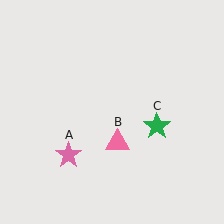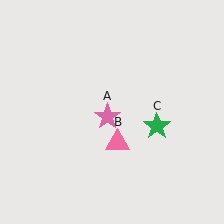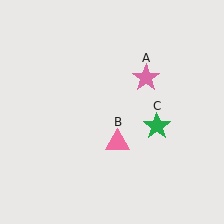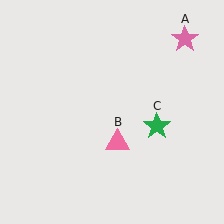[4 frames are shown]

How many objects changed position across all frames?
1 object changed position: pink star (object A).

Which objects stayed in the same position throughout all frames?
Pink triangle (object B) and green star (object C) remained stationary.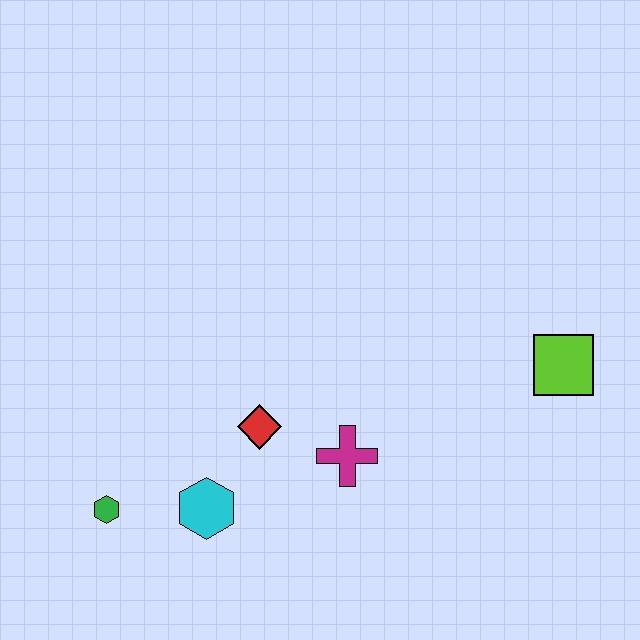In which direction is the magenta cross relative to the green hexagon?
The magenta cross is to the right of the green hexagon.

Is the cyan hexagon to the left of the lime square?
Yes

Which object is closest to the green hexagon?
The cyan hexagon is closest to the green hexagon.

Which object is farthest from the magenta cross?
The green hexagon is farthest from the magenta cross.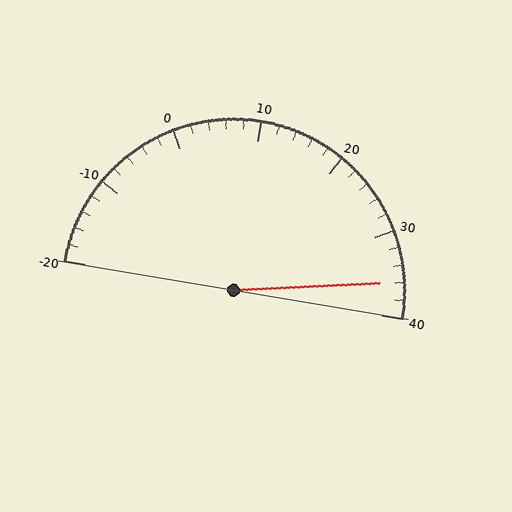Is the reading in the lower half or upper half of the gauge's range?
The reading is in the upper half of the range (-20 to 40).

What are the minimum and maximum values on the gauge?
The gauge ranges from -20 to 40.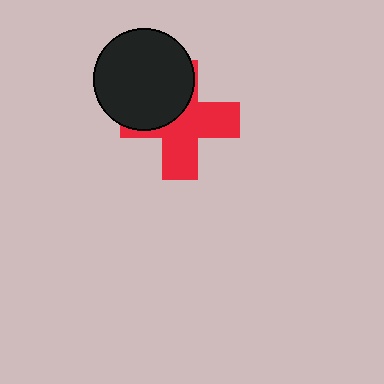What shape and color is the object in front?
The object in front is a black circle.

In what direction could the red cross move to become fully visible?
The red cross could move toward the lower-right. That would shift it out from behind the black circle entirely.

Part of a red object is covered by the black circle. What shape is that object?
It is a cross.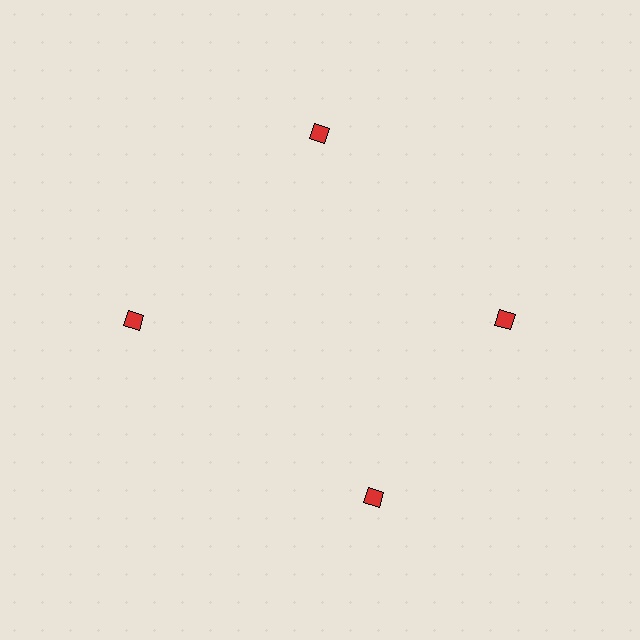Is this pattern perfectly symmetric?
No. The 4 red diamonds are arranged in a ring, but one element near the 6 o'clock position is rotated out of alignment along the ring, breaking the 4-fold rotational symmetry.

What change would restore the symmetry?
The symmetry would be restored by rotating it back into even spacing with its neighbors so that all 4 diamonds sit at equal angles and equal distance from the center.